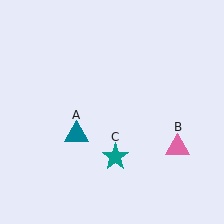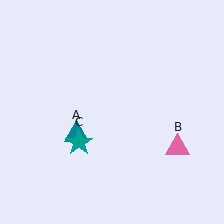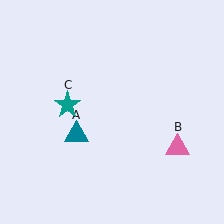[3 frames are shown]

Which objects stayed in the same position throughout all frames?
Teal triangle (object A) and pink triangle (object B) remained stationary.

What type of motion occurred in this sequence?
The teal star (object C) rotated clockwise around the center of the scene.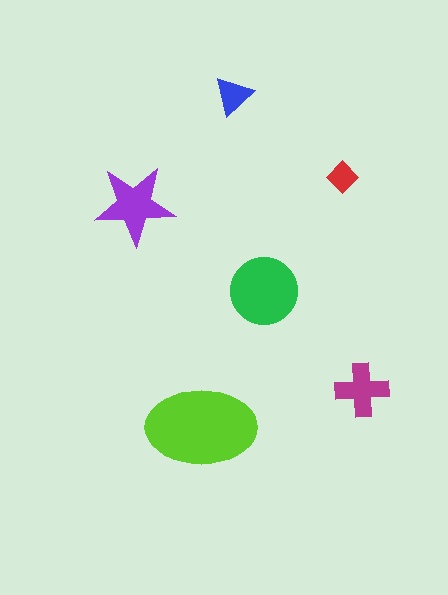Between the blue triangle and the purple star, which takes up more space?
The purple star.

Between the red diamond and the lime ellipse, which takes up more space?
The lime ellipse.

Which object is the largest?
The lime ellipse.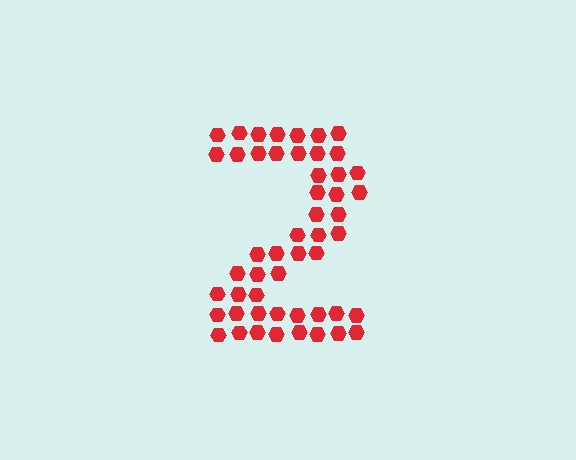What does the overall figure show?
The overall figure shows the digit 2.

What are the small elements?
The small elements are hexagons.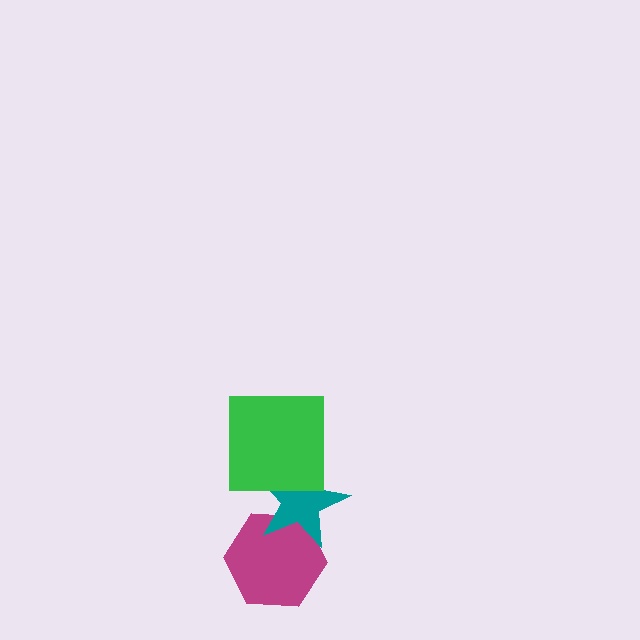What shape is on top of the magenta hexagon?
The teal star is on top of the magenta hexagon.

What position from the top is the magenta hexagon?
The magenta hexagon is 3rd from the top.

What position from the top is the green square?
The green square is 1st from the top.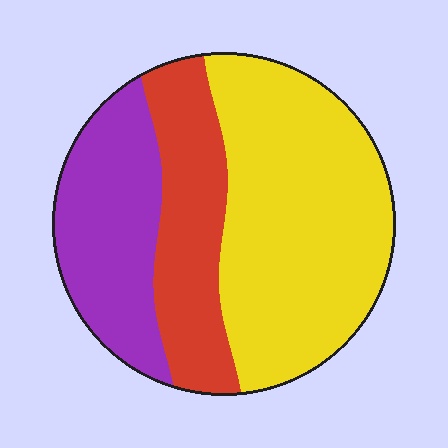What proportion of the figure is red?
Red covers around 25% of the figure.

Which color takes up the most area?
Yellow, at roughly 50%.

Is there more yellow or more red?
Yellow.